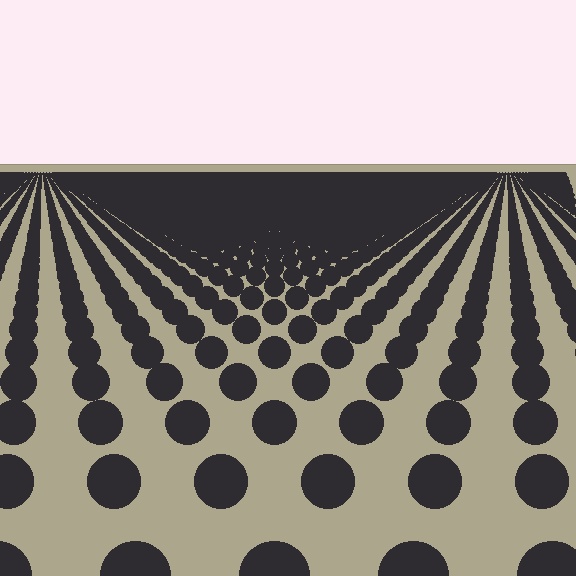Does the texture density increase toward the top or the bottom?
Density increases toward the top.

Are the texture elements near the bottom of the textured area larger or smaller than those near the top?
Larger. Near the bottom, elements are closer to the viewer and appear at a bigger on-screen size.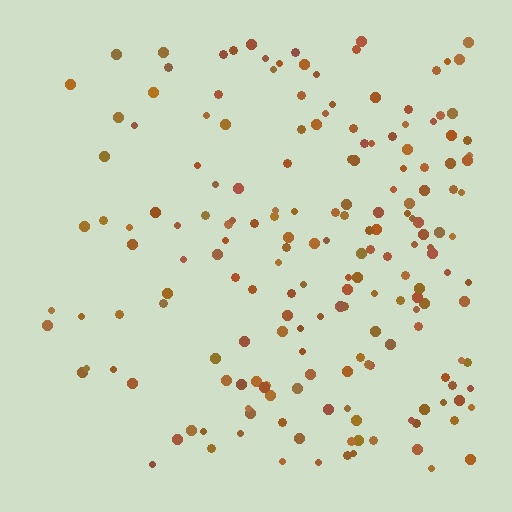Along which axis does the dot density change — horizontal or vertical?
Horizontal.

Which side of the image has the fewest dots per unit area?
The left.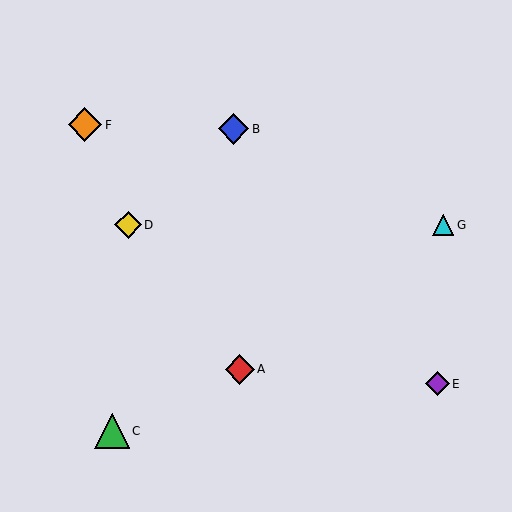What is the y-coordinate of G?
Object G is at y≈225.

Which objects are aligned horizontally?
Objects D, G are aligned horizontally.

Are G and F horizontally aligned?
No, G is at y≈225 and F is at y≈125.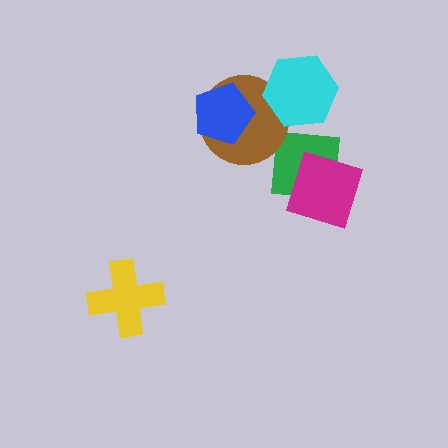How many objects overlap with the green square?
1 object overlaps with the green square.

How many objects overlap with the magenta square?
1 object overlaps with the magenta square.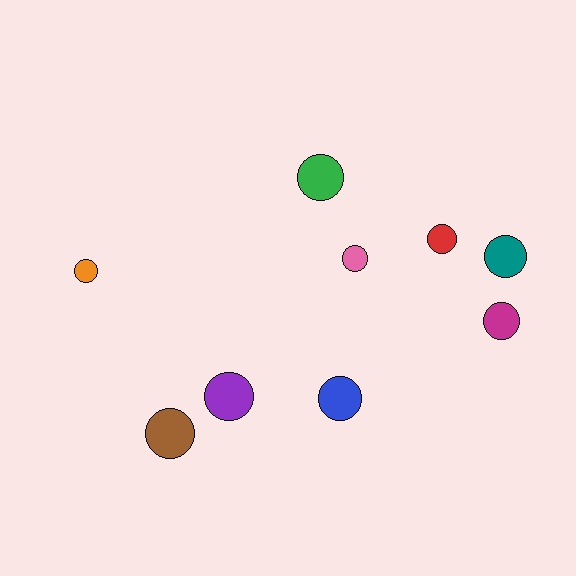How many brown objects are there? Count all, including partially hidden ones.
There is 1 brown object.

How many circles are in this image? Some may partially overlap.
There are 9 circles.